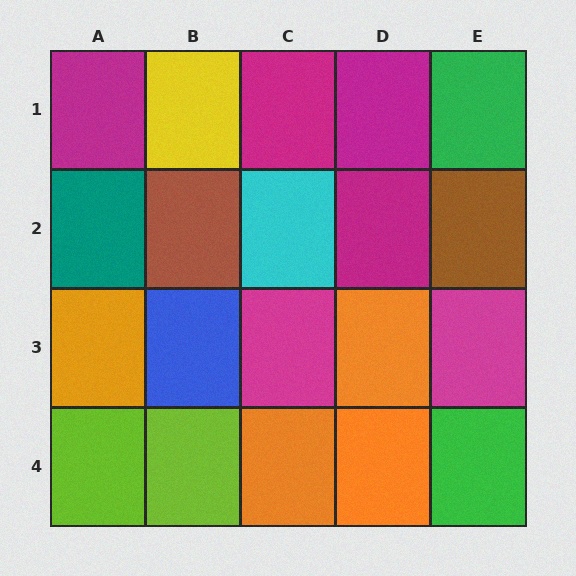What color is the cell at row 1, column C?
Magenta.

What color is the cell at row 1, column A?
Magenta.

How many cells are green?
2 cells are green.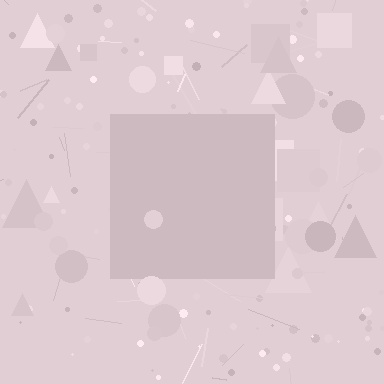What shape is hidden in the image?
A square is hidden in the image.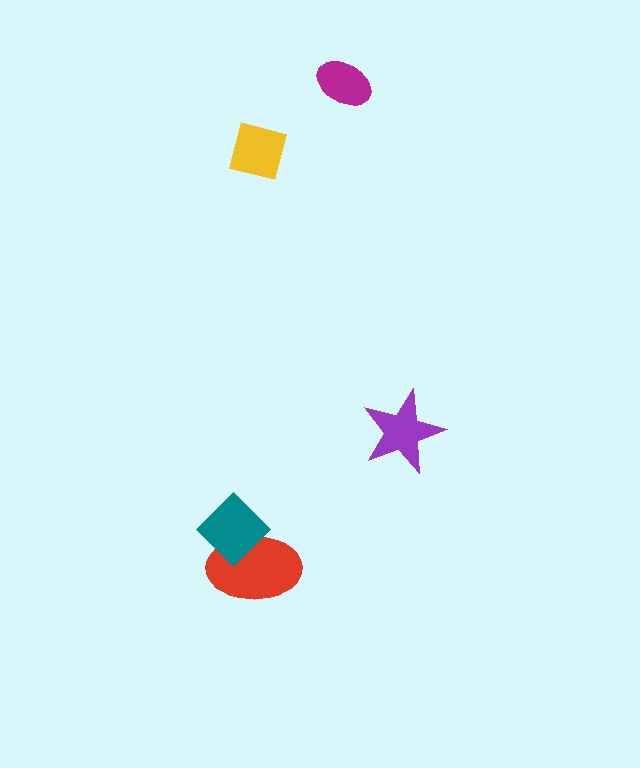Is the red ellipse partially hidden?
Yes, it is partially covered by another shape.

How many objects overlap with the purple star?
0 objects overlap with the purple star.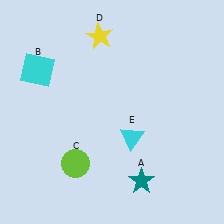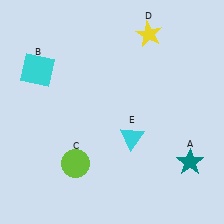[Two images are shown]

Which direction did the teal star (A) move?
The teal star (A) moved right.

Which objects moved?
The objects that moved are: the teal star (A), the yellow star (D).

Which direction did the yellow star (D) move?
The yellow star (D) moved right.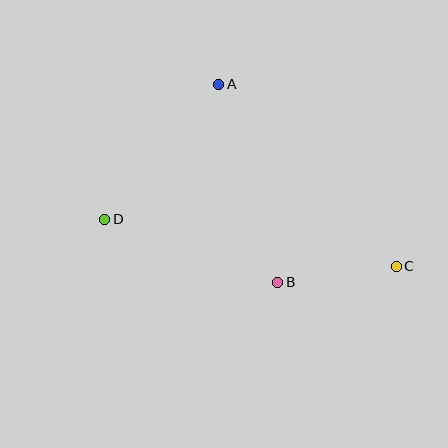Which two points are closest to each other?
Points B and C are closest to each other.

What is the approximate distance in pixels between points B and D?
The distance between B and D is approximately 184 pixels.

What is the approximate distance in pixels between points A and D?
The distance between A and D is approximately 177 pixels.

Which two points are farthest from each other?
Points C and D are farthest from each other.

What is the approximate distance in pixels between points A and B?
The distance between A and B is approximately 207 pixels.